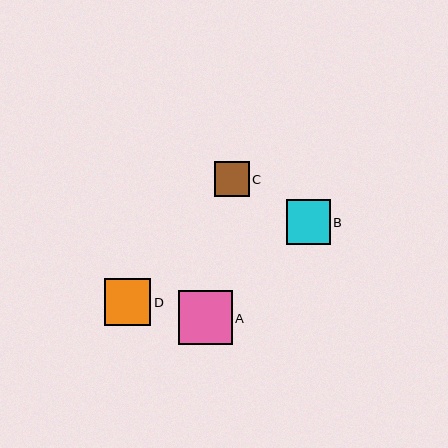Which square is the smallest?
Square C is the smallest with a size of approximately 35 pixels.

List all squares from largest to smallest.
From largest to smallest: A, D, B, C.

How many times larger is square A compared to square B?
Square A is approximately 1.2 times the size of square B.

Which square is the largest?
Square A is the largest with a size of approximately 54 pixels.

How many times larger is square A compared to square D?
Square A is approximately 1.2 times the size of square D.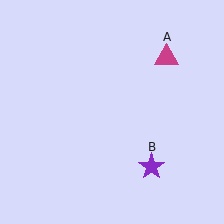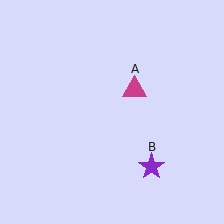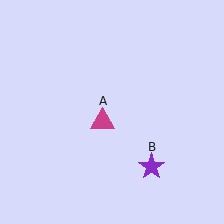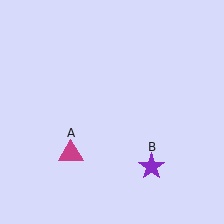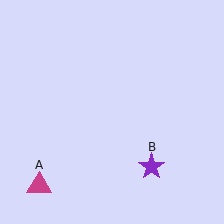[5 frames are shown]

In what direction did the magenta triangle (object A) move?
The magenta triangle (object A) moved down and to the left.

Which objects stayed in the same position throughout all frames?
Purple star (object B) remained stationary.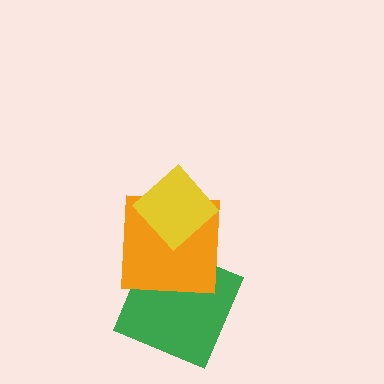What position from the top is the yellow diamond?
The yellow diamond is 1st from the top.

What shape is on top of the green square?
The orange square is on top of the green square.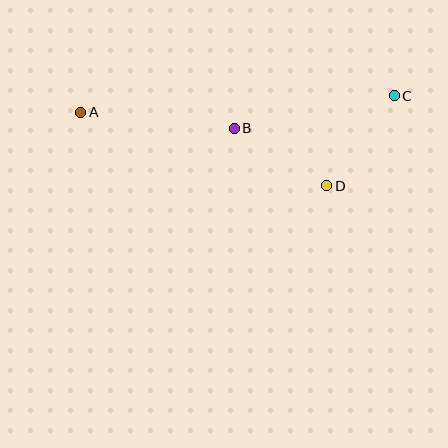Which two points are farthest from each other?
Points A and C are farthest from each other.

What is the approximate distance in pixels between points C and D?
The distance between C and D is approximately 113 pixels.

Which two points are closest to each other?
Points B and D are closest to each other.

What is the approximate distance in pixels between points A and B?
The distance between A and B is approximately 154 pixels.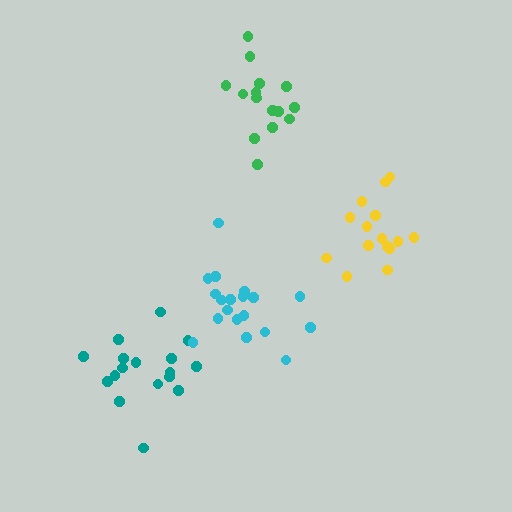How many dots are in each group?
Group 1: 17 dots, Group 2: 15 dots, Group 3: 19 dots, Group 4: 15 dots (66 total).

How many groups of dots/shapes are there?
There are 4 groups.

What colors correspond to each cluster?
The clusters are colored: teal, yellow, cyan, green.